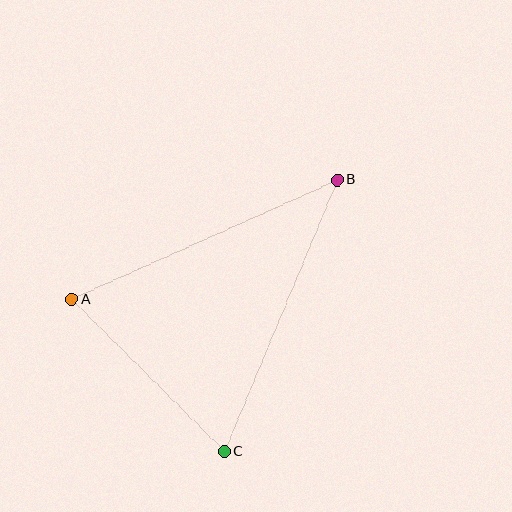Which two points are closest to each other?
Points A and C are closest to each other.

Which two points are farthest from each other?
Points B and C are farthest from each other.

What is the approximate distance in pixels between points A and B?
The distance between A and B is approximately 292 pixels.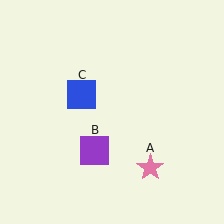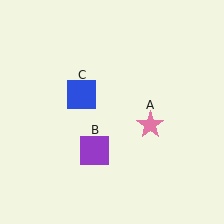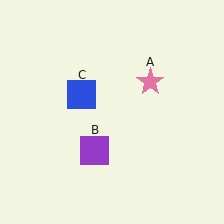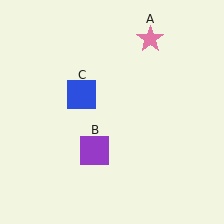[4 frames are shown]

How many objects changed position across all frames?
1 object changed position: pink star (object A).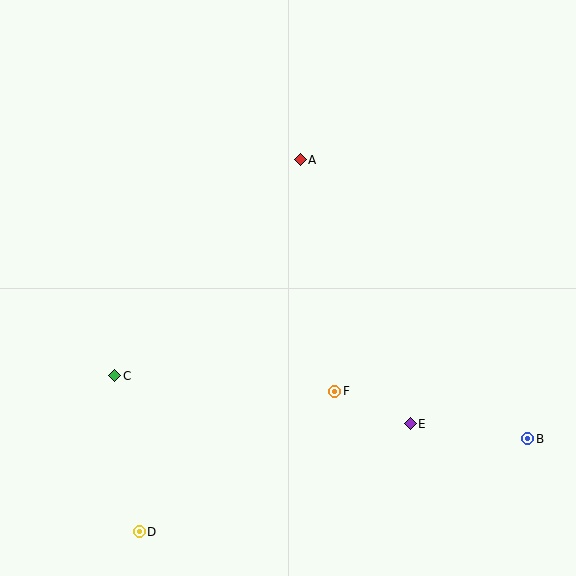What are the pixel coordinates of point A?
Point A is at (300, 160).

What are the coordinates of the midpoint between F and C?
The midpoint between F and C is at (225, 384).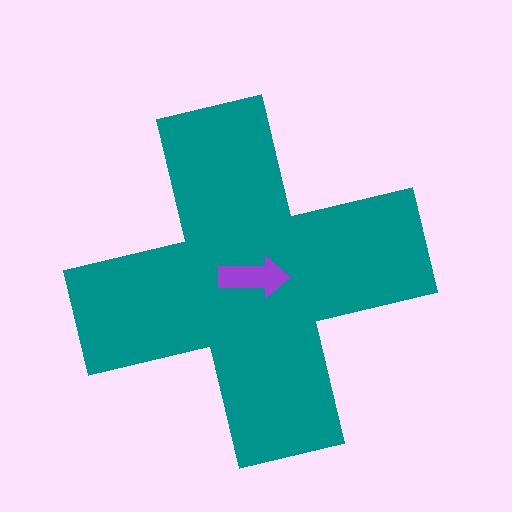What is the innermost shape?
The purple arrow.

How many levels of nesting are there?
2.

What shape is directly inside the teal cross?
The purple arrow.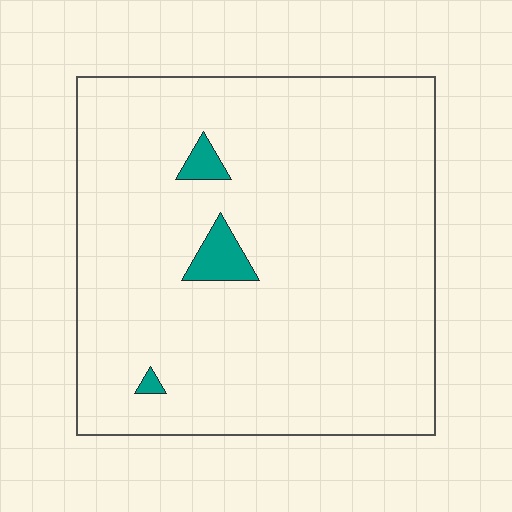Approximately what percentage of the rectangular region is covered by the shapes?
Approximately 5%.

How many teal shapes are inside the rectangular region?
3.